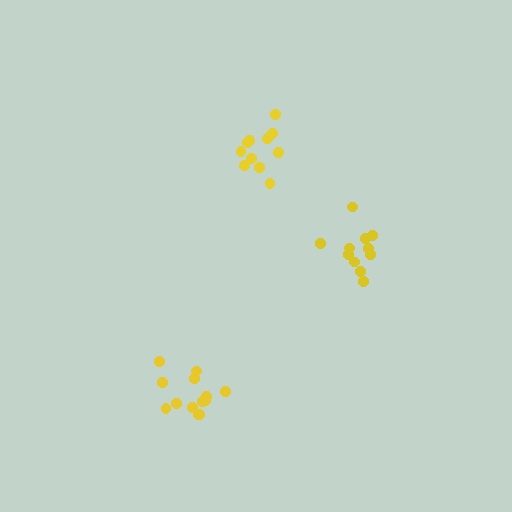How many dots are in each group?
Group 1: 11 dots, Group 2: 11 dots, Group 3: 13 dots (35 total).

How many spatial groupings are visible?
There are 3 spatial groupings.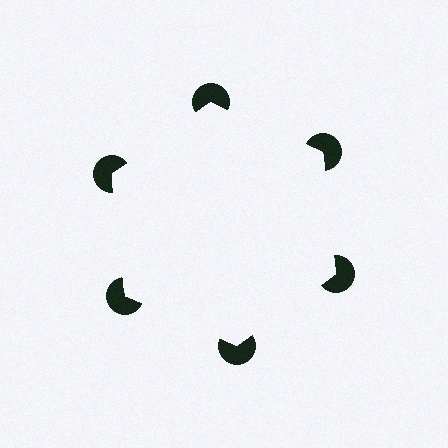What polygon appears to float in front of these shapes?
An illusory hexagon — its edges are inferred from the aligned wedge cuts in the pac-man discs, not physically drawn.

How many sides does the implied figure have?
6 sides.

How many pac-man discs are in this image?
There are 6 — one at each vertex of the illusory hexagon.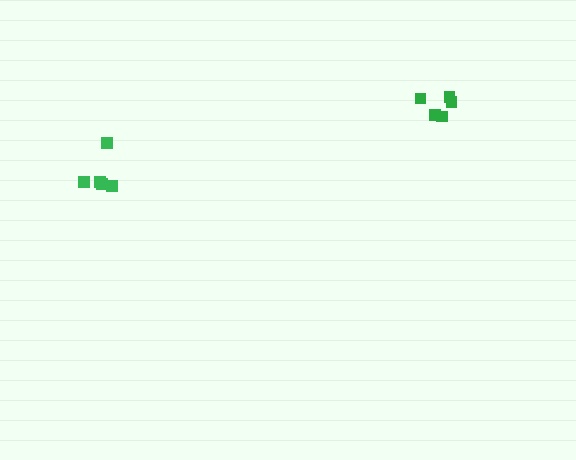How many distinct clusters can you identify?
There are 2 distinct clusters.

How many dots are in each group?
Group 1: 5 dots, Group 2: 5 dots (10 total).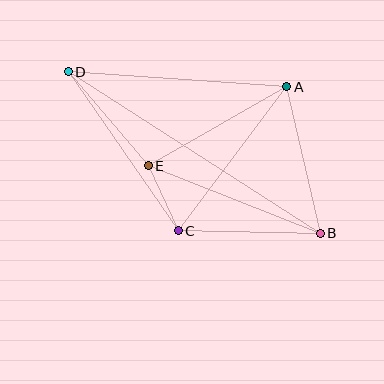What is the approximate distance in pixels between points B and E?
The distance between B and E is approximately 185 pixels.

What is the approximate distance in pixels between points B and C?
The distance between B and C is approximately 142 pixels.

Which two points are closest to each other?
Points C and E are closest to each other.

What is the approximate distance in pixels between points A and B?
The distance between A and B is approximately 150 pixels.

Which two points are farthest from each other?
Points B and D are farthest from each other.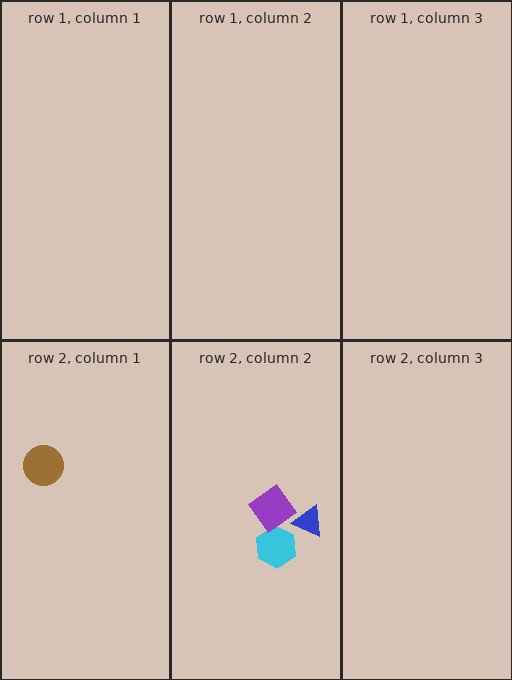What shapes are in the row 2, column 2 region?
The cyan hexagon, the purple diamond, the blue triangle.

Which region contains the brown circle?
The row 2, column 1 region.